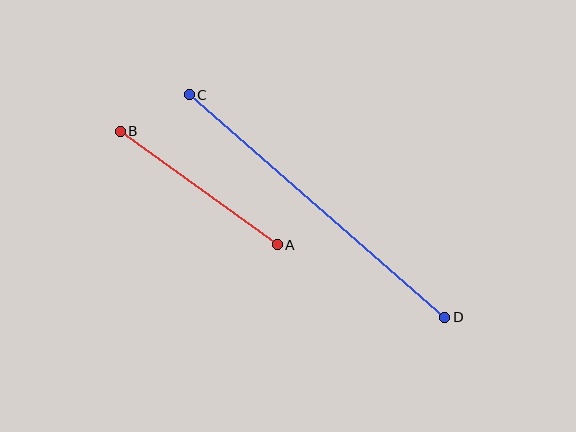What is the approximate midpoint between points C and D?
The midpoint is at approximately (317, 206) pixels.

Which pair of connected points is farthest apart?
Points C and D are farthest apart.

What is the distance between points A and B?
The distance is approximately 194 pixels.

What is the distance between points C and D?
The distance is approximately 339 pixels.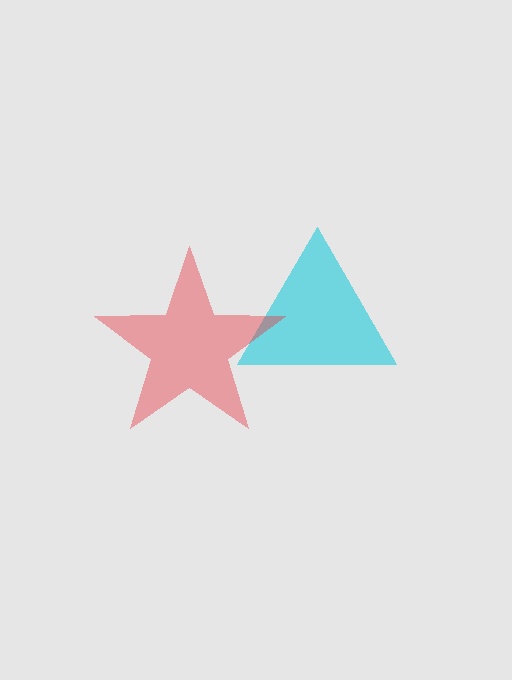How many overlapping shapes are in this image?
There are 2 overlapping shapes in the image.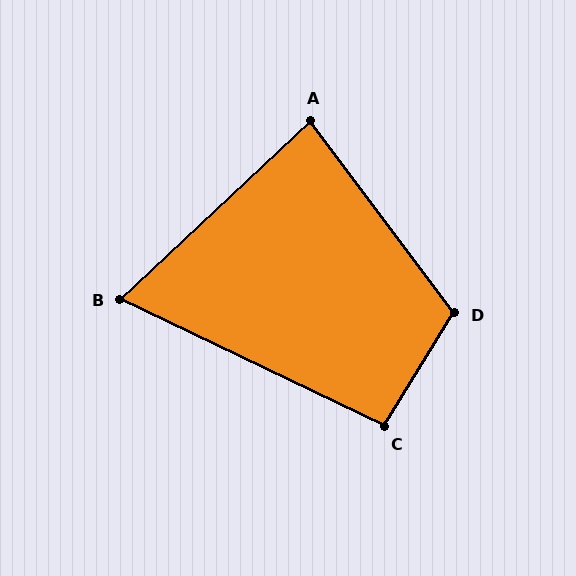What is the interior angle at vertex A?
Approximately 84 degrees (acute).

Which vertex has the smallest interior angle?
B, at approximately 69 degrees.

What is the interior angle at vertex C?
Approximately 96 degrees (obtuse).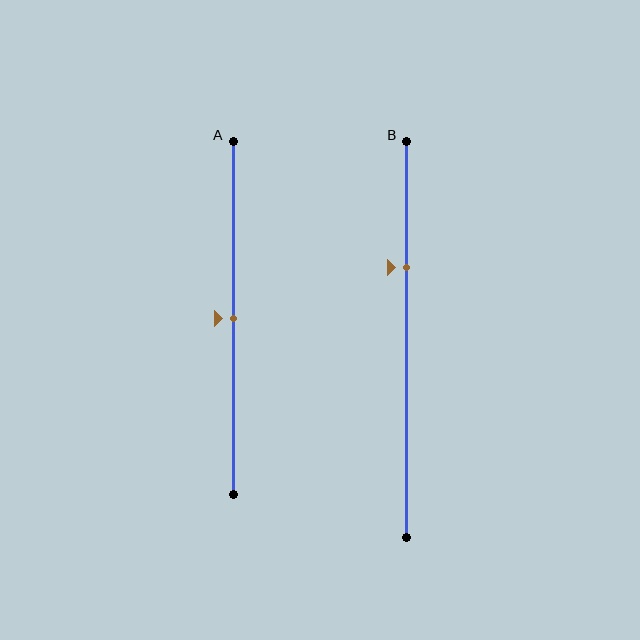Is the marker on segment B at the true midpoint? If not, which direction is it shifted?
No, the marker on segment B is shifted upward by about 18% of the segment length.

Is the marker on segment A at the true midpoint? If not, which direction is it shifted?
Yes, the marker on segment A is at the true midpoint.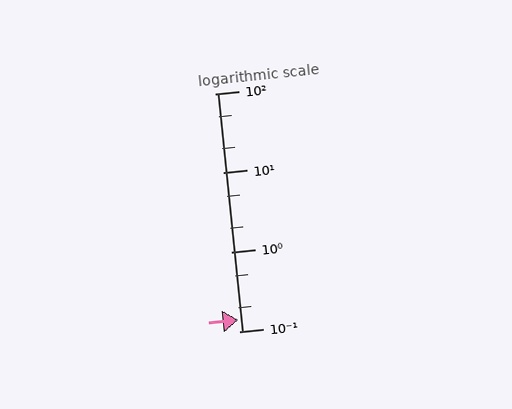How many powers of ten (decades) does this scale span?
The scale spans 3 decades, from 0.1 to 100.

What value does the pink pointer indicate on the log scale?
The pointer indicates approximately 0.14.